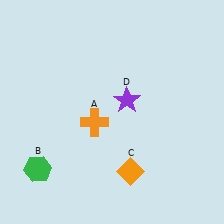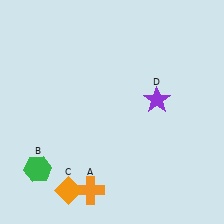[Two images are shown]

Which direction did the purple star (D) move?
The purple star (D) moved right.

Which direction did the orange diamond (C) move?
The orange diamond (C) moved left.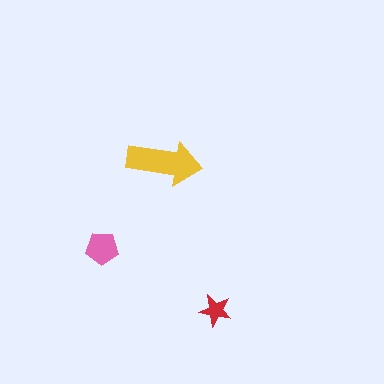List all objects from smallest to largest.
The red star, the pink pentagon, the yellow arrow.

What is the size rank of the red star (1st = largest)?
3rd.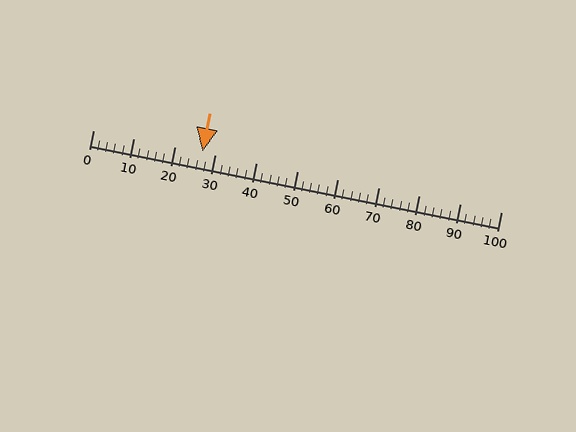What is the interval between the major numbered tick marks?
The major tick marks are spaced 10 units apart.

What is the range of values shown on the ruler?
The ruler shows values from 0 to 100.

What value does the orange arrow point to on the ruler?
The orange arrow points to approximately 27.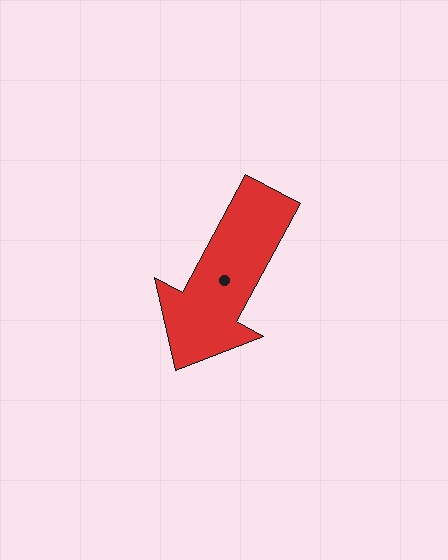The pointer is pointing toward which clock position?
Roughly 7 o'clock.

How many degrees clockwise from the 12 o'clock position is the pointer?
Approximately 208 degrees.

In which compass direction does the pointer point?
Southwest.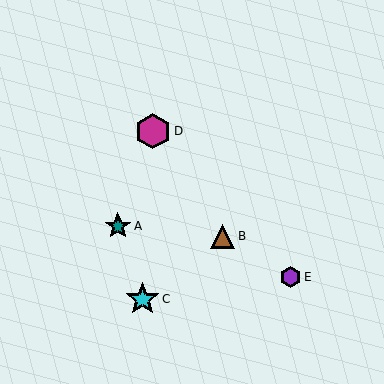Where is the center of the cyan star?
The center of the cyan star is at (142, 299).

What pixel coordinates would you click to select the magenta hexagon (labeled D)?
Click at (153, 131) to select the magenta hexagon D.